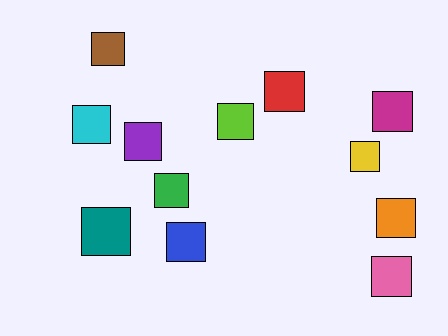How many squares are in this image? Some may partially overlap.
There are 12 squares.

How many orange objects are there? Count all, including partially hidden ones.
There is 1 orange object.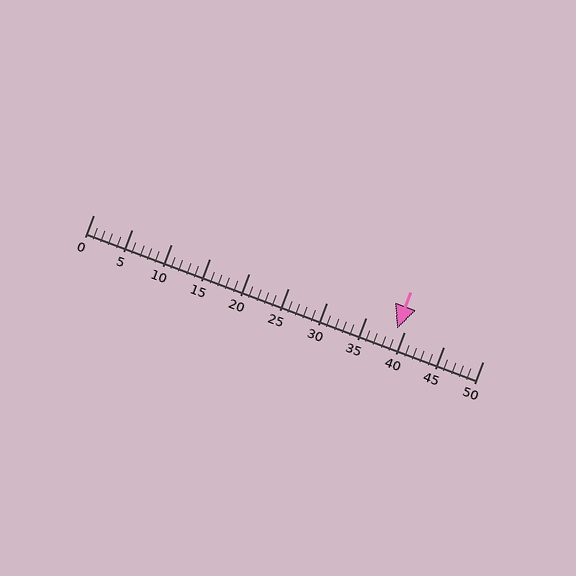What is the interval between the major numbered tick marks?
The major tick marks are spaced 5 units apart.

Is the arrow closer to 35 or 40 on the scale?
The arrow is closer to 40.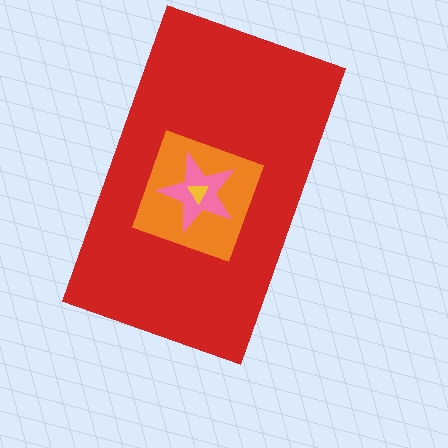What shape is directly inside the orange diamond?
The pink star.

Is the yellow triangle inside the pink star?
Yes.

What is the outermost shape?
The red rectangle.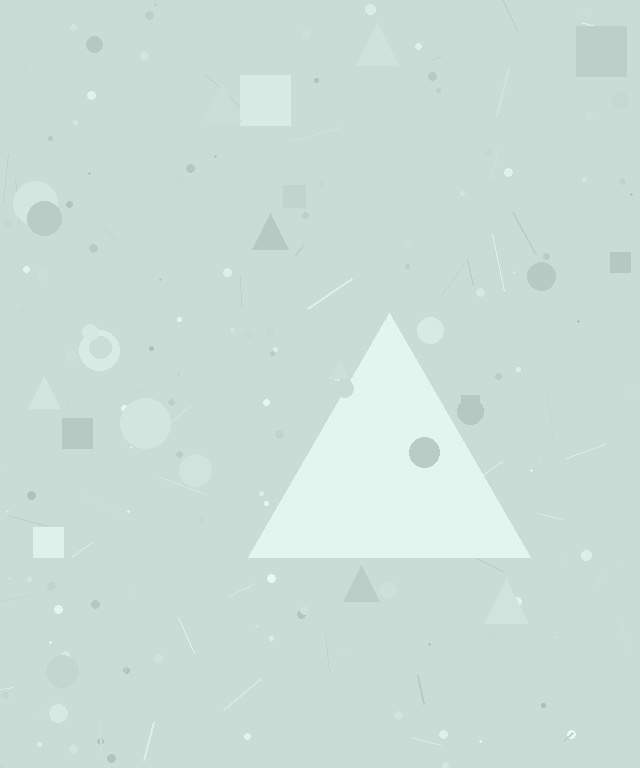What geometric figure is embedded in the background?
A triangle is embedded in the background.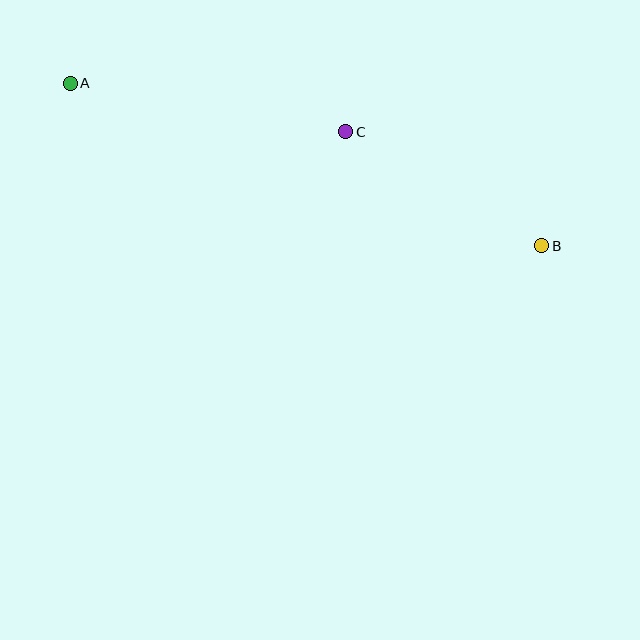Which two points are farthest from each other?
Points A and B are farthest from each other.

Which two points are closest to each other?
Points B and C are closest to each other.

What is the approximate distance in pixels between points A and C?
The distance between A and C is approximately 279 pixels.